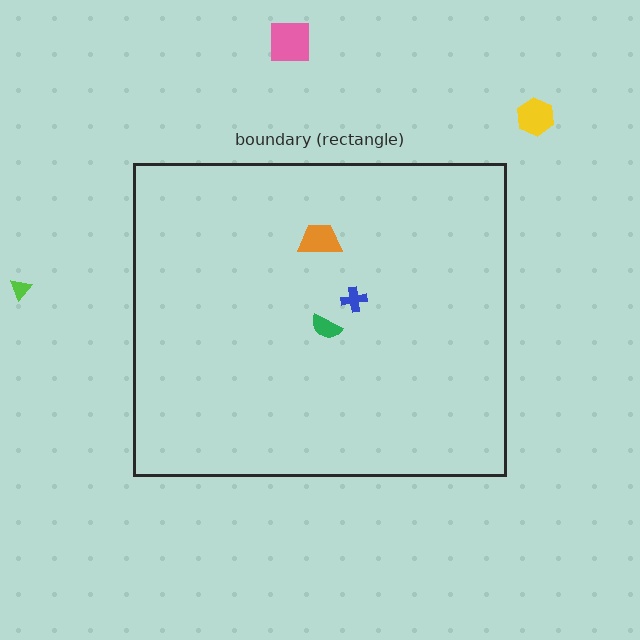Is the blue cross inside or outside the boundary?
Inside.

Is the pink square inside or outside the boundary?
Outside.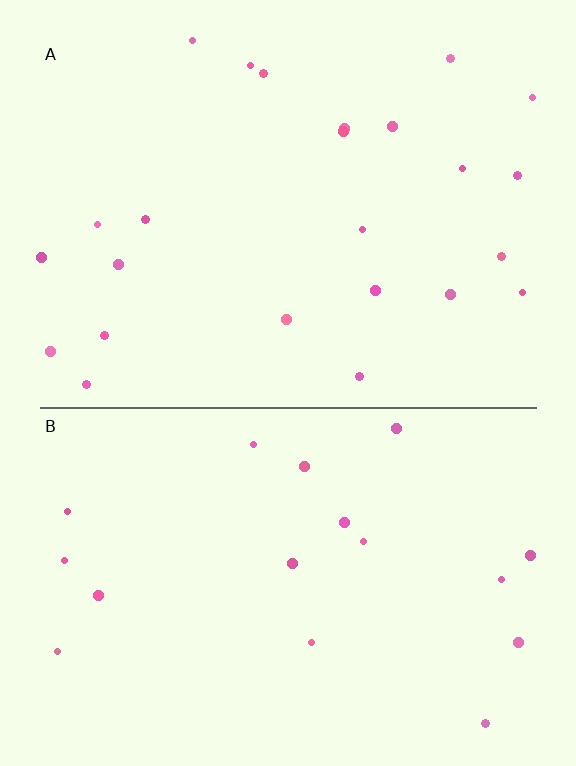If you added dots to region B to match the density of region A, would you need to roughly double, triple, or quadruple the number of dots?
Approximately double.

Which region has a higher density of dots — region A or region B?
A (the top).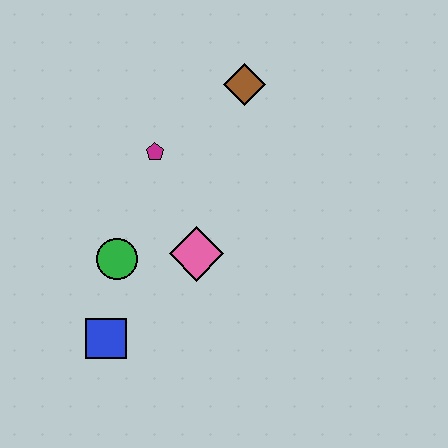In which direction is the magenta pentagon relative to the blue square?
The magenta pentagon is above the blue square.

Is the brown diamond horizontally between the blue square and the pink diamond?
No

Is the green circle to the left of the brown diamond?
Yes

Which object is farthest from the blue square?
The brown diamond is farthest from the blue square.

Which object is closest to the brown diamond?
The magenta pentagon is closest to the brown diamond.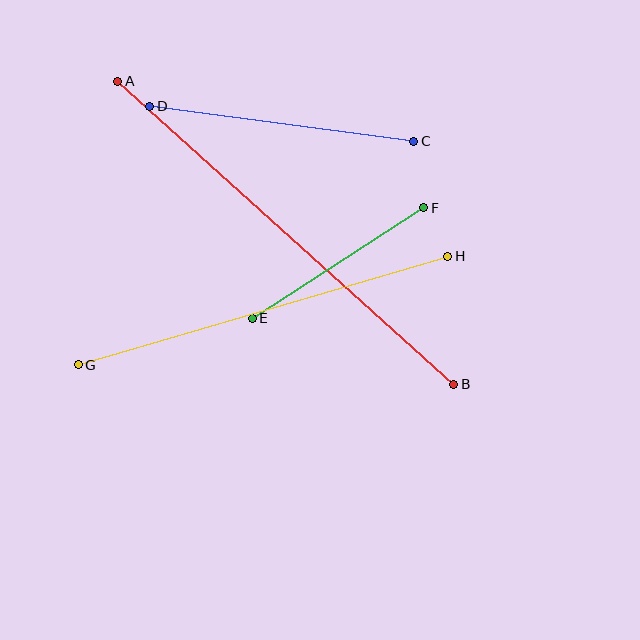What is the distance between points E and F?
The distance is approximately 204 pixels.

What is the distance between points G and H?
The distance is approximately 385 pixels.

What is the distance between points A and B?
The distance is approximately 452 pixels.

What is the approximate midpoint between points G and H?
The midpoint is at approximately (263, 310) pixels.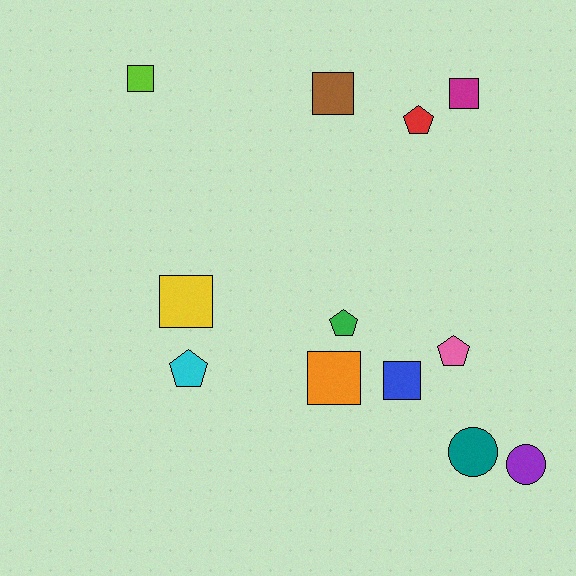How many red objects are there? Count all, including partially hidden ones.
There is 1 red object.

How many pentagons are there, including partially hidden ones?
There are 4 pentagons.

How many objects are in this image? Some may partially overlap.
There are 12 objects.